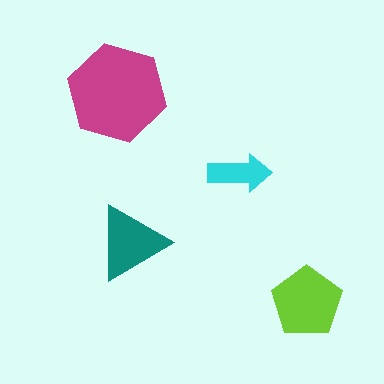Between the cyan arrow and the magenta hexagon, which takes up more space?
The magenta hexagon.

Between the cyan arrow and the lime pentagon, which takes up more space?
The lime pentagon.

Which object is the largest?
The magenta hexagon.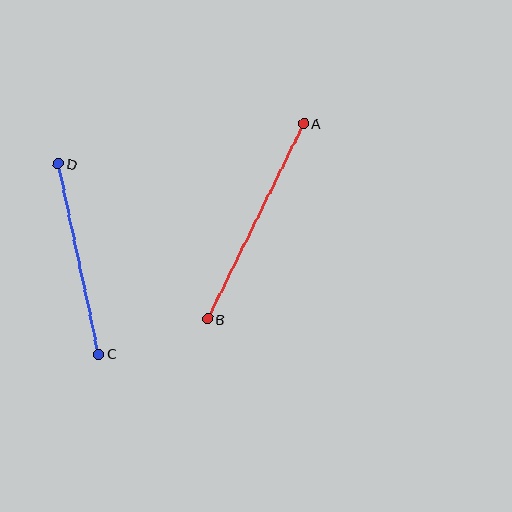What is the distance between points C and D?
The distance is approximately 195 pixels.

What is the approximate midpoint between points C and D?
The midpoint is at approximately (78, 259) pixels.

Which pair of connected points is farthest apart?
Points A and B are farthest apart.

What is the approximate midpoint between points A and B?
The midpoint is at approximately (256, 221) pixels.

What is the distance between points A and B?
The distance is approximately 218 pixels.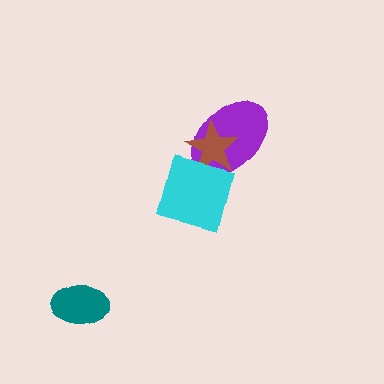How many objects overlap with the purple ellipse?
2 objects overlap with the purple ellipse.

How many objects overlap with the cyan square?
2 objects overlap with the cyan square.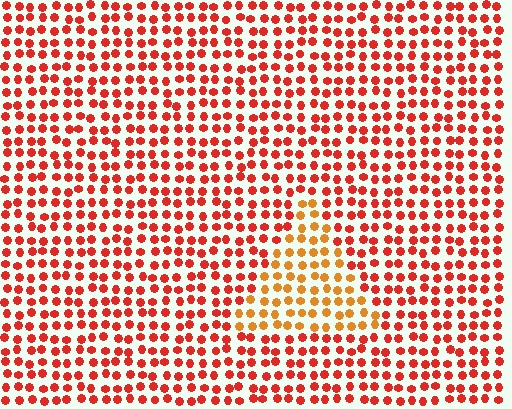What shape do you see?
I see a triangle.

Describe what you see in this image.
The image is filled with small red elements in a uniform arrangement. A triangle-shaped region is visible where the elements are tinted to a slightly different hue, forming a subtle color boundary.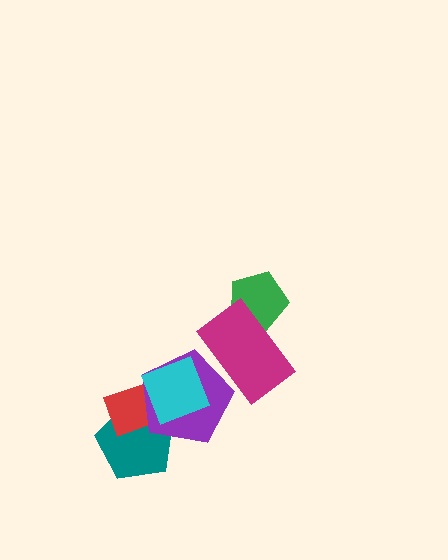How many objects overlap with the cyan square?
1 object overlaps with the cyan square.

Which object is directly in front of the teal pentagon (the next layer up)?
The red diamond is directly in front of the teal pentagon.